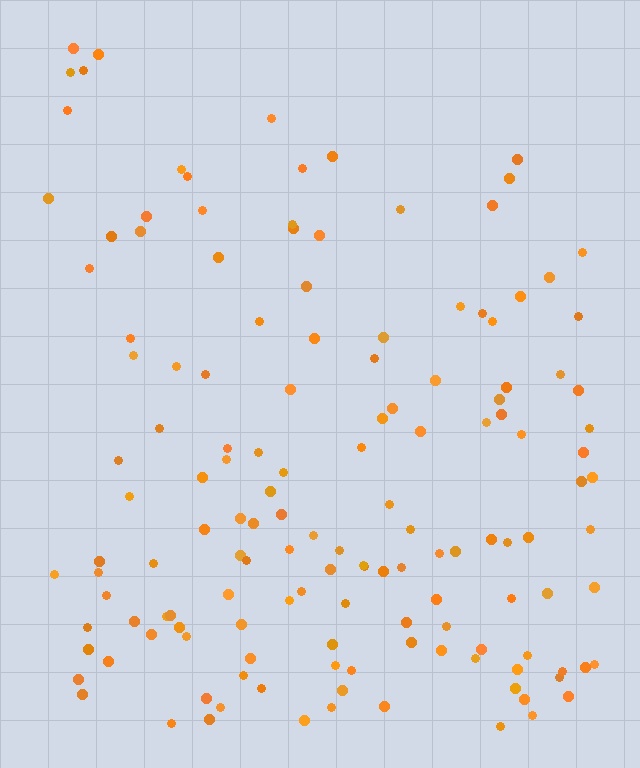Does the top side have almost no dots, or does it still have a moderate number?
Still a moderate number, just noticeably fewer than the bottom.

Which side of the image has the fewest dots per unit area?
The top.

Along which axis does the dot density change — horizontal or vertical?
Vertical.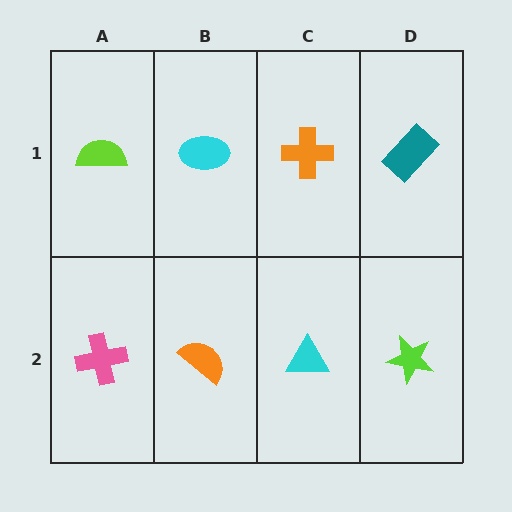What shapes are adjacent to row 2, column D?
A teal rectangle (row 1, column D), a cyan triangle (row 2, column C).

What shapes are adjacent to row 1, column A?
A pink cross (row 2, column A), a cyan ellipse (row 1, column B).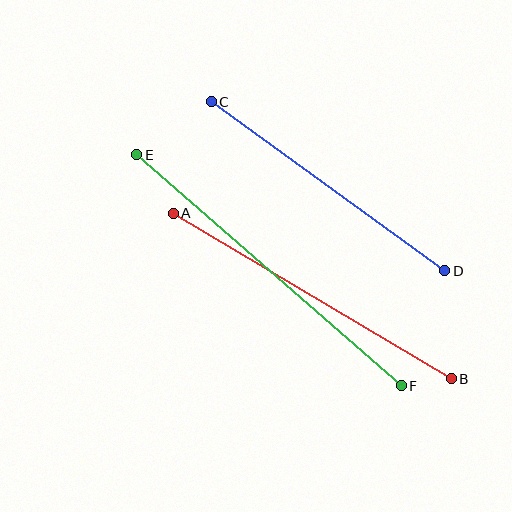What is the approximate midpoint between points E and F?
The midpoint is at approximately (269, 270) pixels.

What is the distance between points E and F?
The distance is approximately 352 pixels.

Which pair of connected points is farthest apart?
Points E and F are farthest apart.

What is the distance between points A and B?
The distance is approximately 324 pixels.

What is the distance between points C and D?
The distance is approximately 288 pixels.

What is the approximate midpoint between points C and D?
The midpoint is at approximately (328, 186) pixels.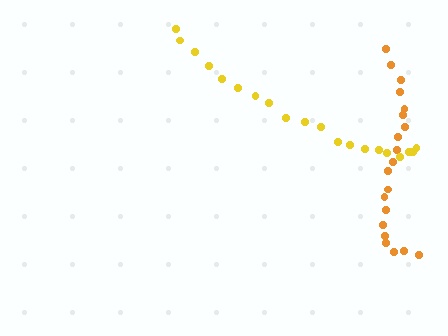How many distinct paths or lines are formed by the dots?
There are 2 distinct paths.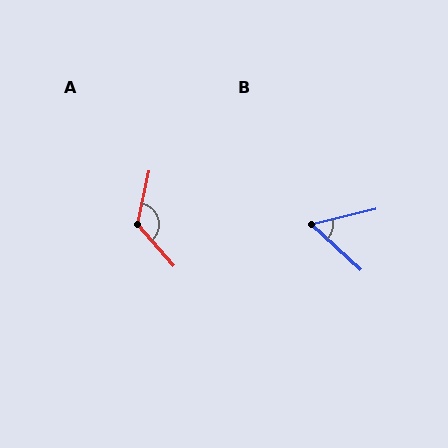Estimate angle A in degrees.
Approximately 127 degrees.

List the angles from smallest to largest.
B (56°), A (127°).